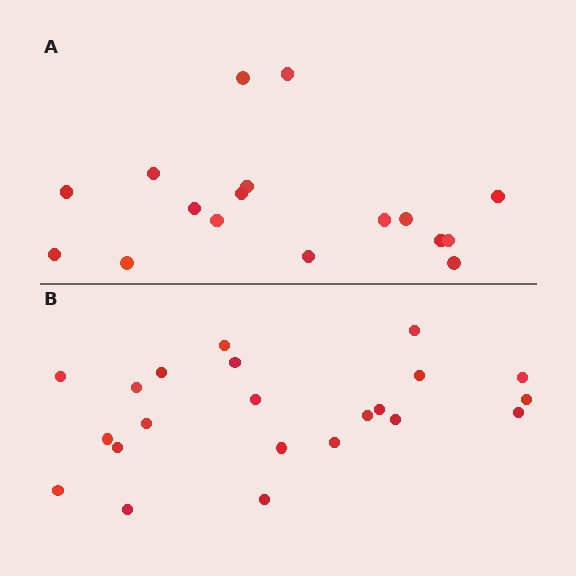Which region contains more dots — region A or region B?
Region B (the bottom region) has more dots.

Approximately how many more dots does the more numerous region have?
Region B has about 5 more dots than region A.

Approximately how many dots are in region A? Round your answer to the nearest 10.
About 20 dots. (The exact count is 17, which rounds to 20.)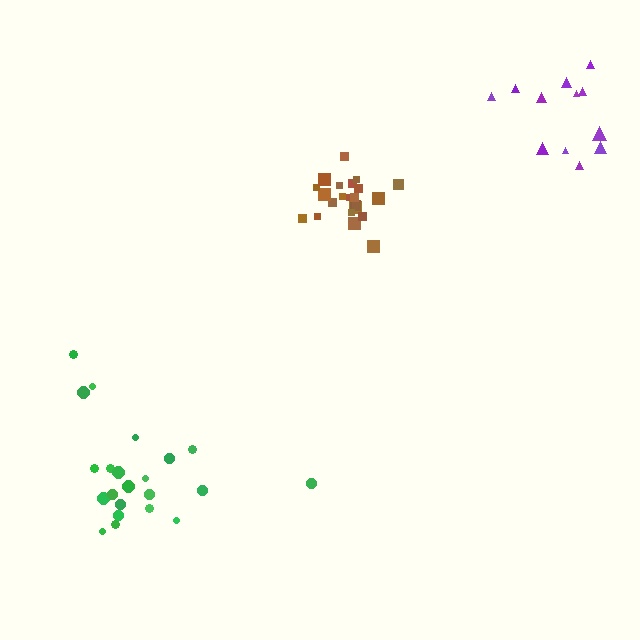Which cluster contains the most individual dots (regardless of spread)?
Green (23).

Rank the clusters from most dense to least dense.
brown, green, purple.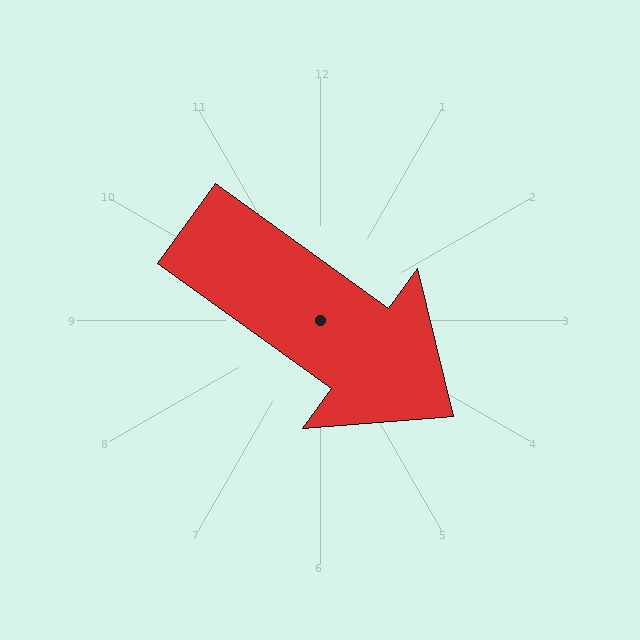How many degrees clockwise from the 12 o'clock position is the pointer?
Approximately 126 degrees.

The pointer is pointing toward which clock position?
Roughly 4 o'clock.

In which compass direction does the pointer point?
Southeast.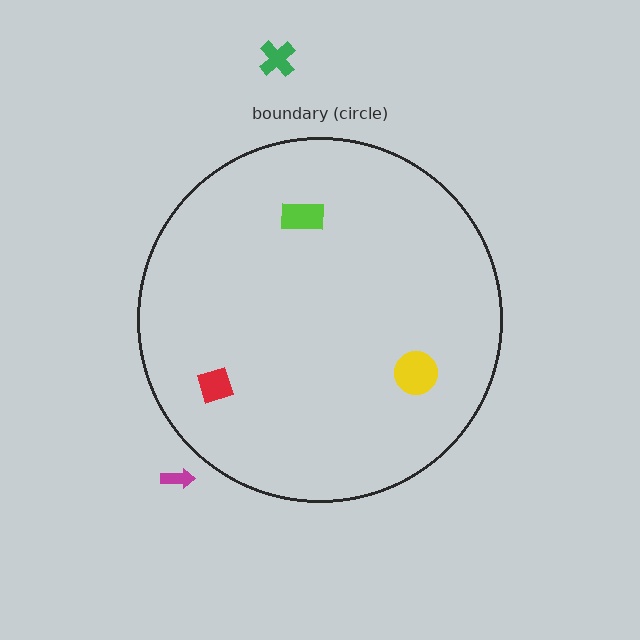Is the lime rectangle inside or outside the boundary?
Inside.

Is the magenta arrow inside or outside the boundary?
Outside.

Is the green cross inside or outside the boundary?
Outside.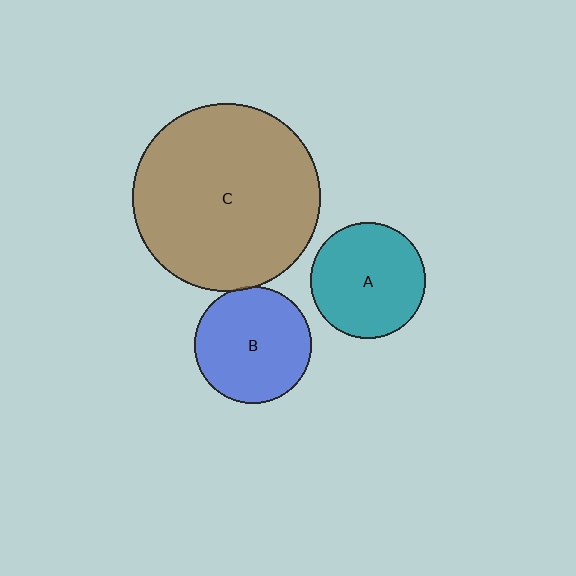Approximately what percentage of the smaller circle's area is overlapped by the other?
Approximately 5%.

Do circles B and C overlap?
Yes.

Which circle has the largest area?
Circle C (brown).